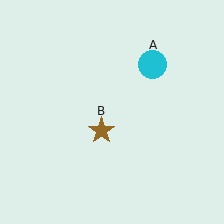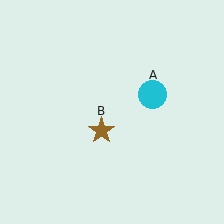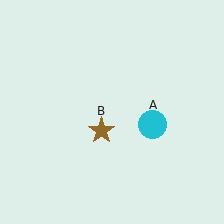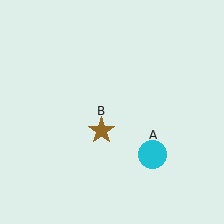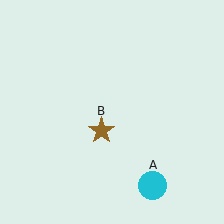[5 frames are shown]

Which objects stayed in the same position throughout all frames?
Brown star (object B) remained stationary.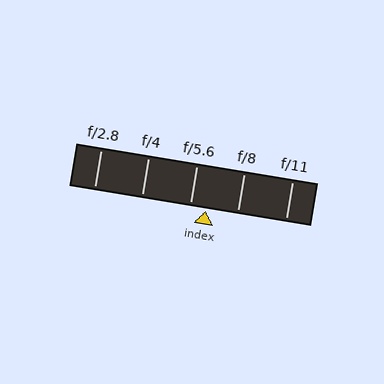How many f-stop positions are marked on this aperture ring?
There are 5 f-stop positions marked.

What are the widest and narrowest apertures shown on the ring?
The widest aperture shown is f/2.8 and the narrowest is f/11.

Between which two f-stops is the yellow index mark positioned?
The index mark is between f/5.6 and f/8.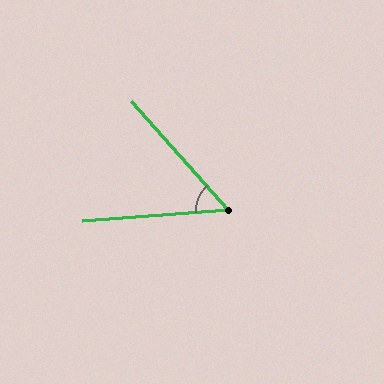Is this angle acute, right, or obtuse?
It is acute.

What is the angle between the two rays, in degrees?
Approximately 53 degrees.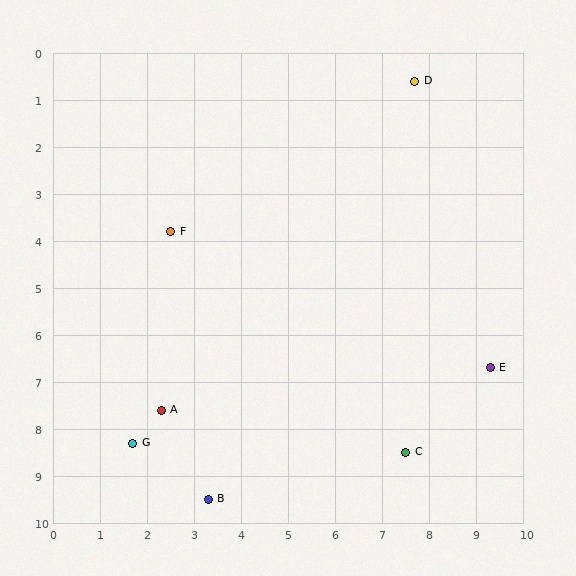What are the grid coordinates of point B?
Point B is at approximately (3.3, 9.5).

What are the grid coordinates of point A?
Point A is at approximately (2.3, 7.6).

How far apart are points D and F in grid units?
Points D and F are about 6.1 grid units apart.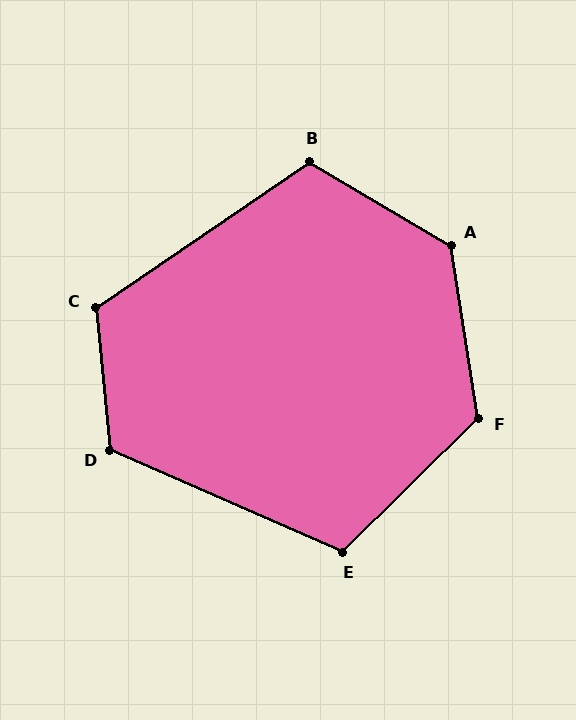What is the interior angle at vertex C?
Approximately 118 degrees (obtuse).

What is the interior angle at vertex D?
Approximately 120 degrees (obtuse).